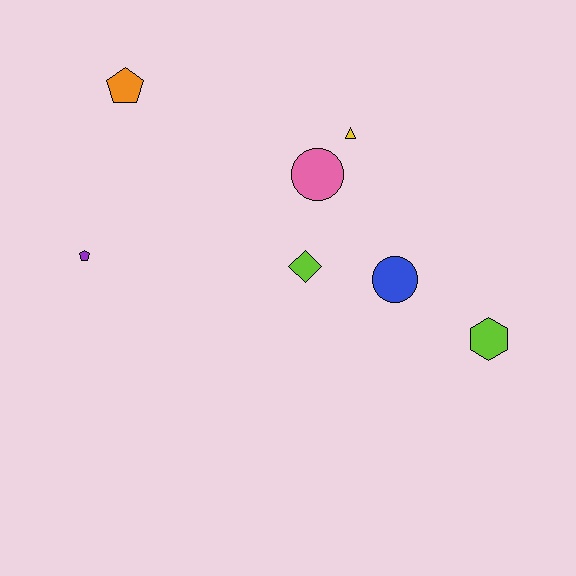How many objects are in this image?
There are 7 objects.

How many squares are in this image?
There are no squares.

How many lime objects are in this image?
There are 2 lime objects.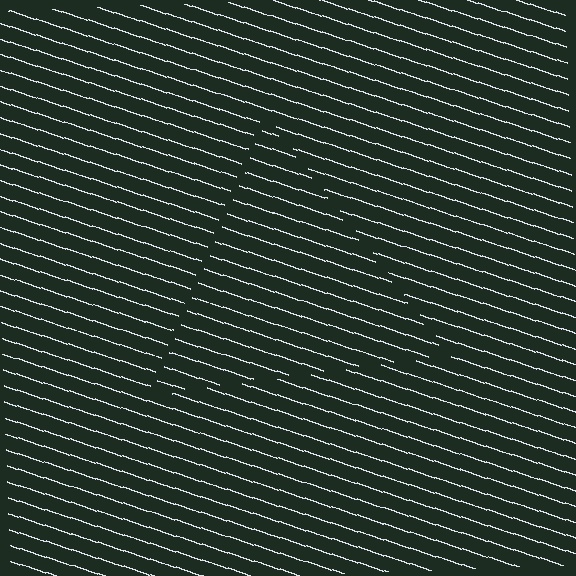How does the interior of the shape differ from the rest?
The interior of the shape contains the same grating, shifted by half a period — the contour is defined by the phase discontinuity where line-ends from the inner and outer gratings abut.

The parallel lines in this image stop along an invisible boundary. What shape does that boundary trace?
An illusory triangle. The interior of the shape contains the same grating, shifted by half a period — the contour is defined by the phase discontinuity where line-ends from the inner and outer gratings abut.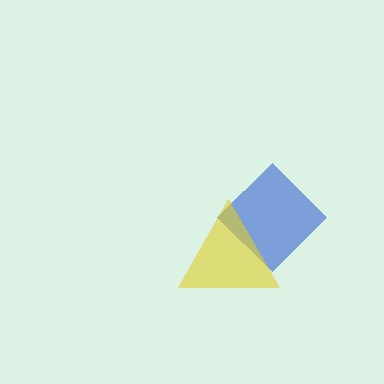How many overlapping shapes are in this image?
There are 2 overlapping shapes in the image.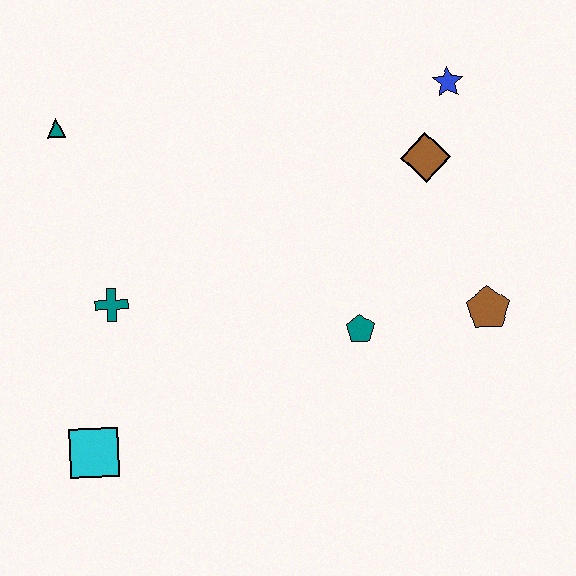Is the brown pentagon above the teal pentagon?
Yes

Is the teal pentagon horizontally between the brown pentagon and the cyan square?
Yes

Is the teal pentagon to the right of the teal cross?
Yes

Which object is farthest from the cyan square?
The blue star is farthest from the cyan square.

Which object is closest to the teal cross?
The cyan square is closest to the teal cross.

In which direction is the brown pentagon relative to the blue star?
The brown pentagon is below the blue star.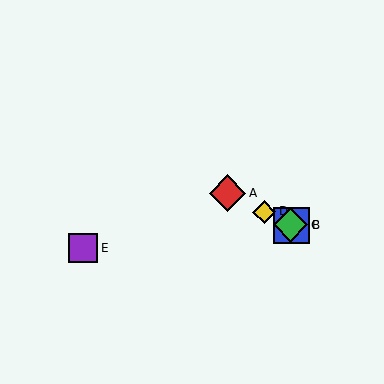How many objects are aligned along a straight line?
4 objects (A, B, C, D) are aligned along a straight line.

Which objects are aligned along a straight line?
Objects A, B, C, D are aligned along a straight line.